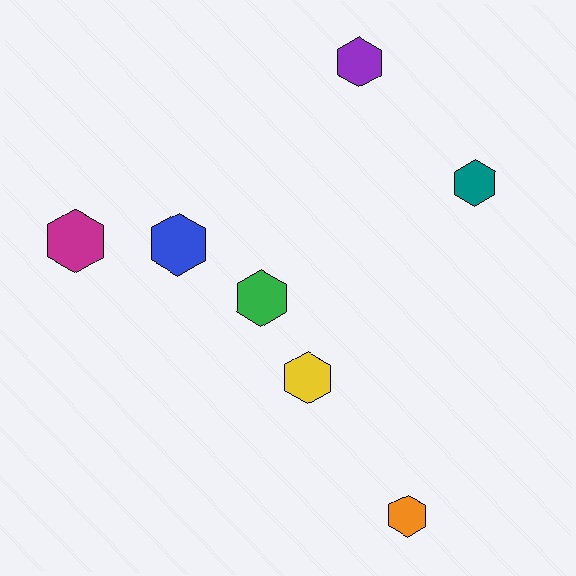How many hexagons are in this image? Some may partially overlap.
There are 7 hexagons.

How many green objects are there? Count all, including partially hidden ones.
There is 1 green object.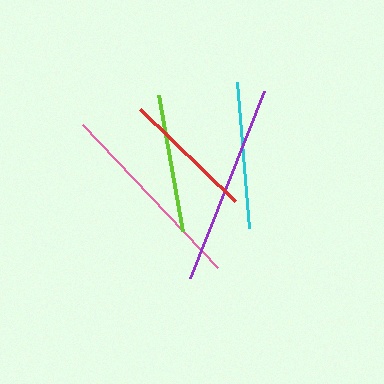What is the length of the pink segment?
The pink segment is approximately 197 pixels long.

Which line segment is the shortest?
The red line is the shortest at approximately 132 pixels.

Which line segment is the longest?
The purple line is the longest at approximately 201 pixels.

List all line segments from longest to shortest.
From longest to shortest: purple, pink, cyan, lime, red.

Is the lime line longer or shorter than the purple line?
The purple line is longer than the lime line.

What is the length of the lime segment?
The lime segment is approximately 138 pixels long.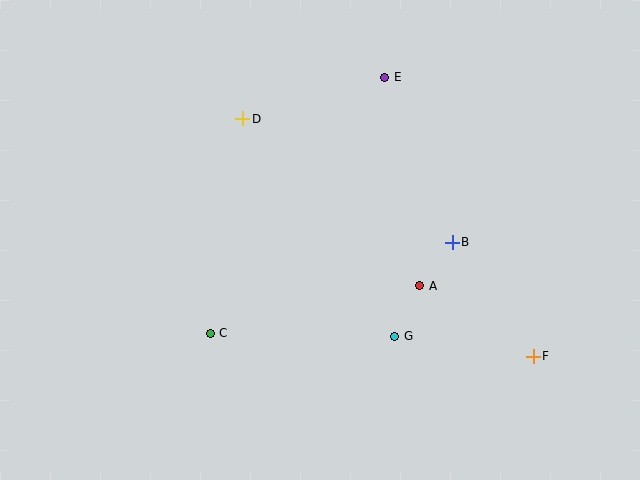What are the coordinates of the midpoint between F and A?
The midpoint between F and A is at (477, 321).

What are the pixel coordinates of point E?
Point E is at (385, 77).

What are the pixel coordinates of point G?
Point G is at (395, 336).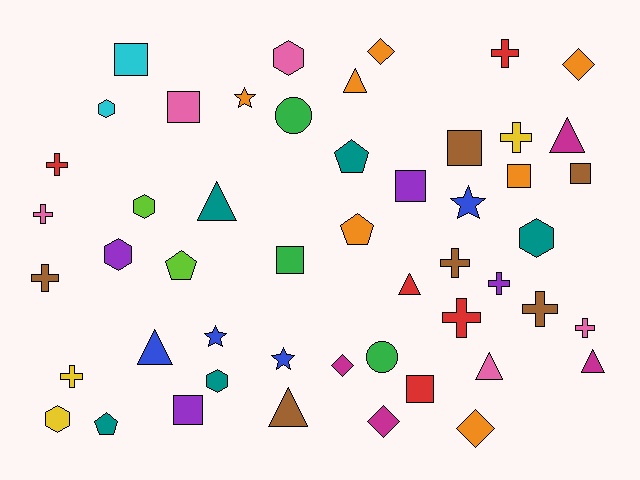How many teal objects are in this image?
There are 5 teal objects.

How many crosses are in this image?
There are 11 crosses.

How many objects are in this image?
There are 50 objects.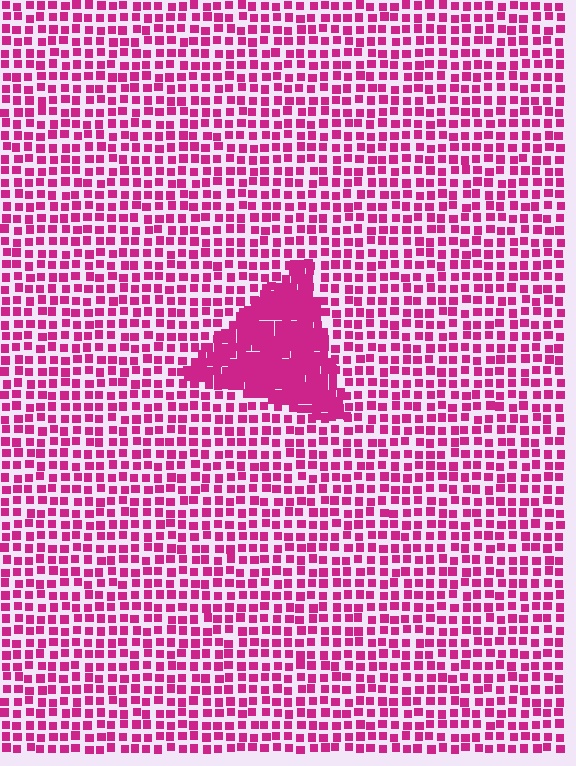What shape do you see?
I see a triangle.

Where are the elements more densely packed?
The elements are more densely packed inside the triangle boundary.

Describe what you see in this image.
The image contains small magenta elements arranged at two different densities. A triangle-shaped region is visible where the elements are more densely packed than the surrounding area.